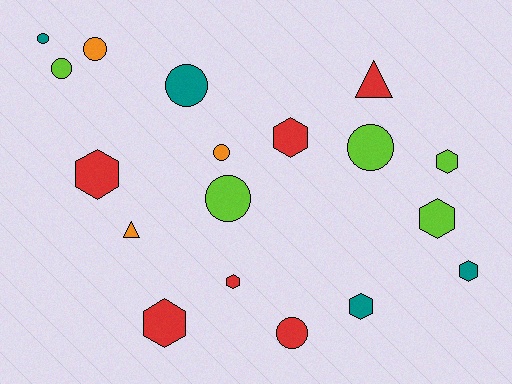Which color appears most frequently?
Red, with 6 objects.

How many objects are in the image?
There are 18 objects.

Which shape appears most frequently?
Circle, with 8 objects.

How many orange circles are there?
There are 2 orange circles.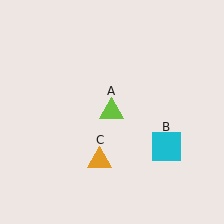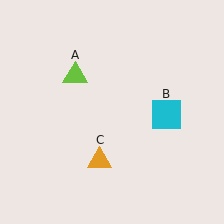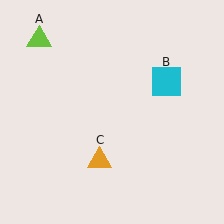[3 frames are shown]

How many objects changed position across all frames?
2 objects changed position: lime triangle (object A), cyan square (object B).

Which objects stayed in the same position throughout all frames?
Orange triangle (object C) remained stationary.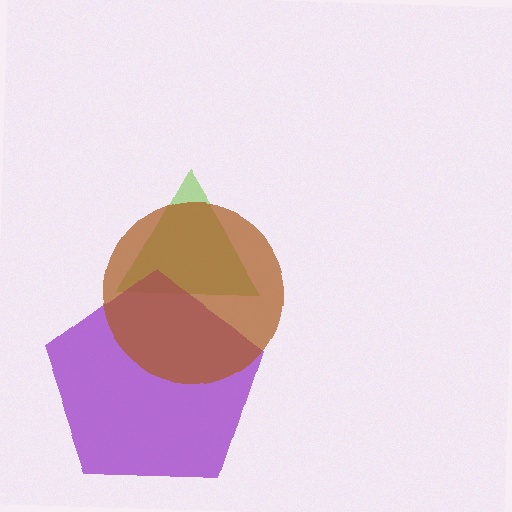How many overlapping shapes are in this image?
There are 3 overlapping shapes in the image.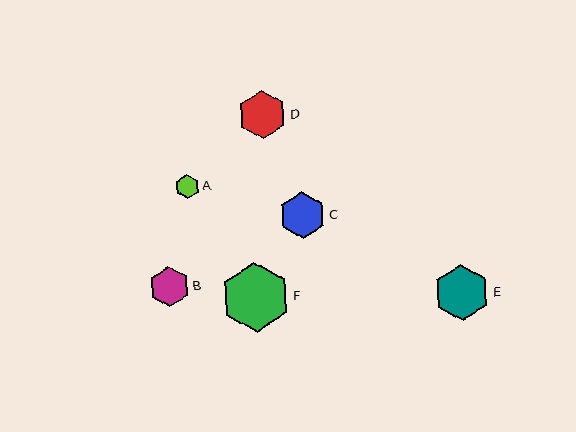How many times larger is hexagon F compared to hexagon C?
Hexagon F is approximately 1.5 times the size of hexagon C.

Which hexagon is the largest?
Hexagon F is the largest with a size of approximately 69 pixels.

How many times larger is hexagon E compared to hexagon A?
Hexagon E is approximately 2.3 times the size of hexagon A.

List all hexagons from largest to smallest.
From largest to smallest: F, E, D, C, B, A.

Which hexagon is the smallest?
Hexagon A is the smallest with a size of approximately 24 pixels.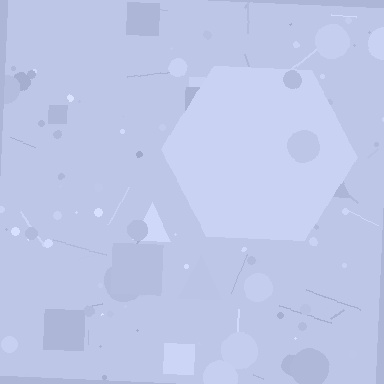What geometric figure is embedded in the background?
A hexagon is embedded in the background.